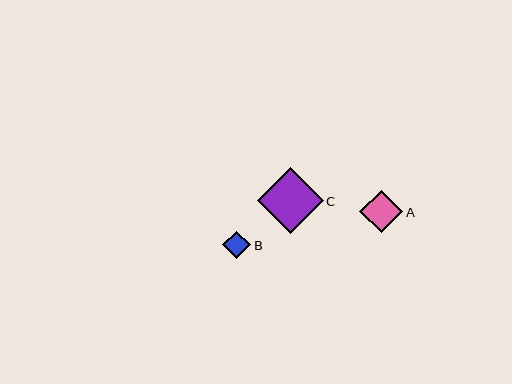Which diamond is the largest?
Diamond C is the largest with a size of approximately 66 pixels.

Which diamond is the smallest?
Diamond B is the smallest with a size of approximately 28 pixels.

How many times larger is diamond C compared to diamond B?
Diamond C is approximately 2.4 times the size of diamond B.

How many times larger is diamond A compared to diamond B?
Diamond A is approximately 1.5 times the size of diamond B.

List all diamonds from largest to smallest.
From largest to smallest: C, A, B.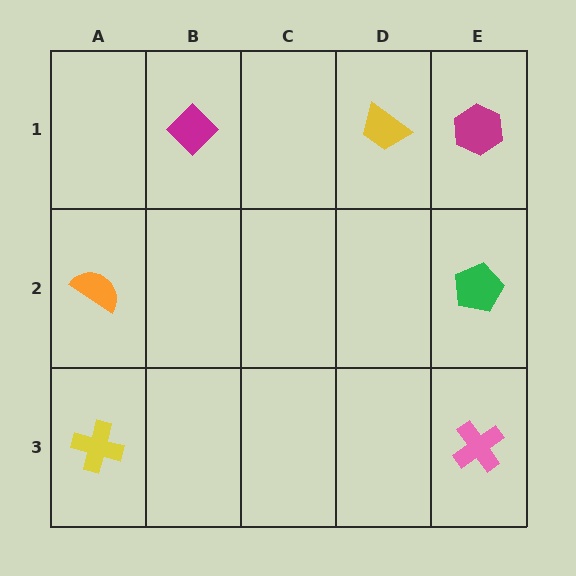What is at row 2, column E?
A green pentagon.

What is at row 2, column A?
An orange semicircle.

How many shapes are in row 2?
2 shapes.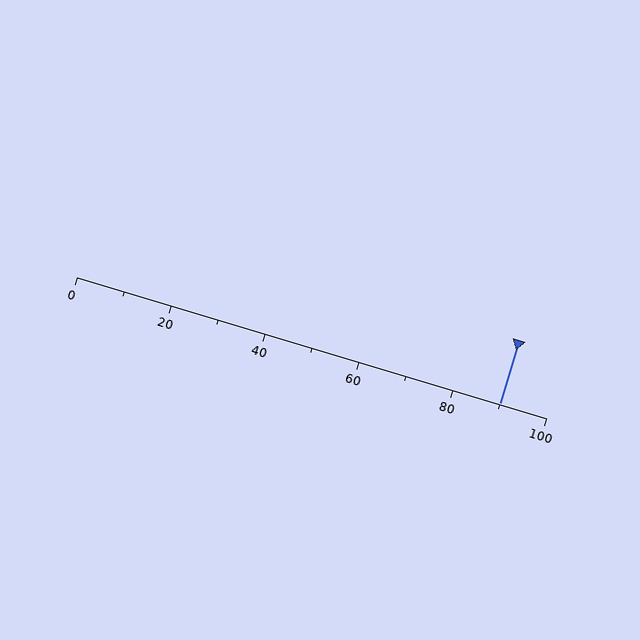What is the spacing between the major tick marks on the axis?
The major ticks are spaced 20 apart.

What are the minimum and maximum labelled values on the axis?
The axis runs from 0 to 100.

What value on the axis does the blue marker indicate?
The marker indicates approximately 90.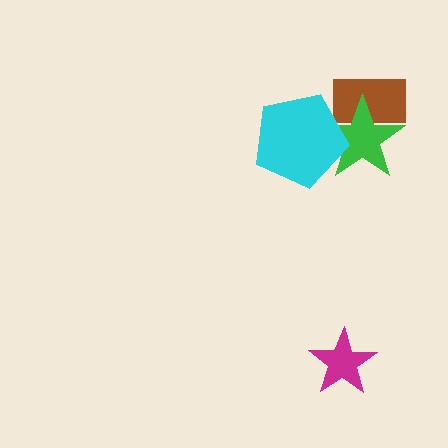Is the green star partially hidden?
Yes, it is partially covered by another shape.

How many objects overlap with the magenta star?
0 objects overlap with the magenta star.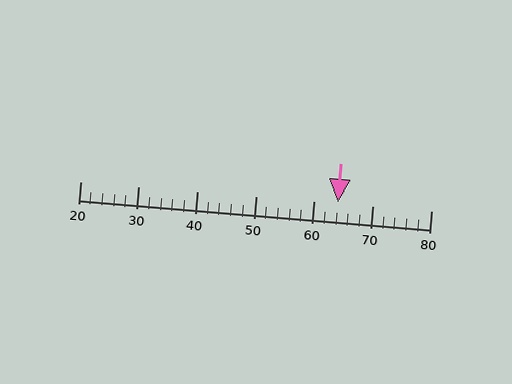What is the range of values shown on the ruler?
The ruler shows values from 20 to 80.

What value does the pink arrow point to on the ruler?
The pink arrow points to approximately 64.